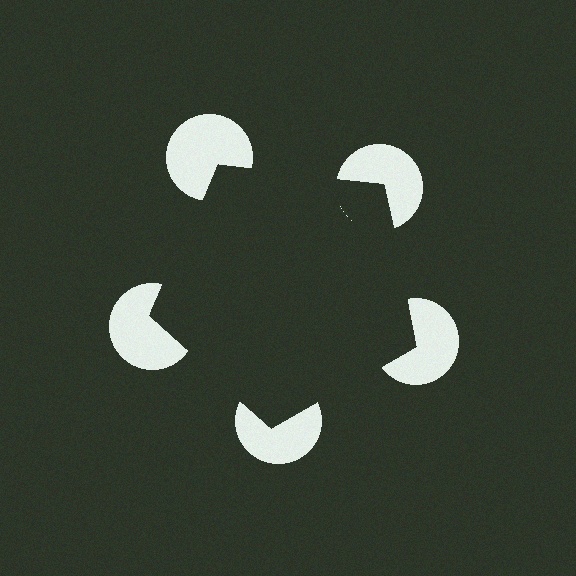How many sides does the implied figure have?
5 sides.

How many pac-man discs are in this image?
There are 5 — one at each vertex of the illusory pentagon.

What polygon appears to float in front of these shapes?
An illusory pentagon — its edges are inferred from the aligned wedge cuts in the pac-man discs, not physically drawn.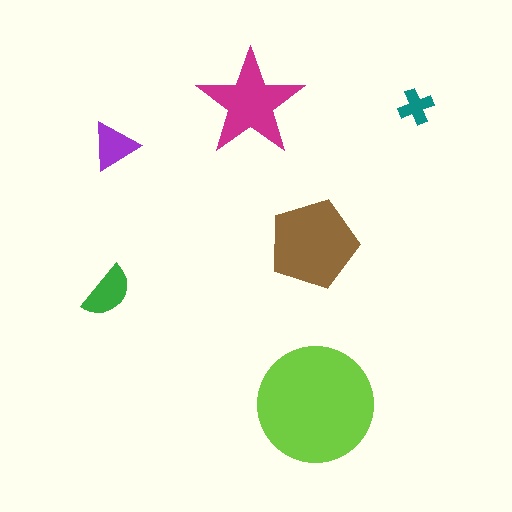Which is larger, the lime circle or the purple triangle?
The lime circle.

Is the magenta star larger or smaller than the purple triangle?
Larger.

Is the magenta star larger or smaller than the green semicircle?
Larger.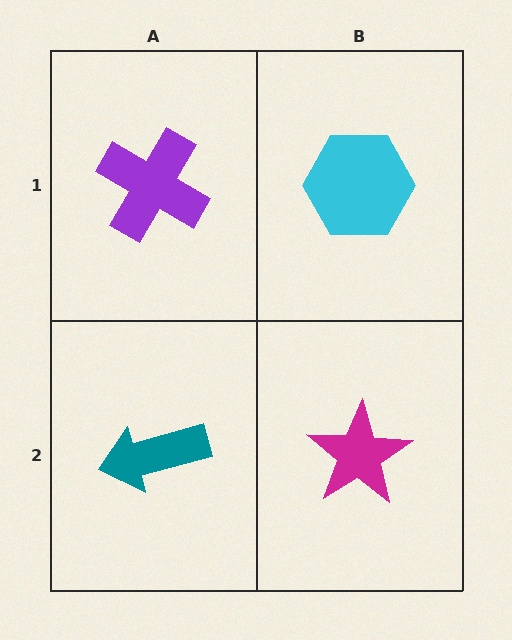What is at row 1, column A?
A purple cross.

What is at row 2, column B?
A magenta star.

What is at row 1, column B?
A cyan hexagon.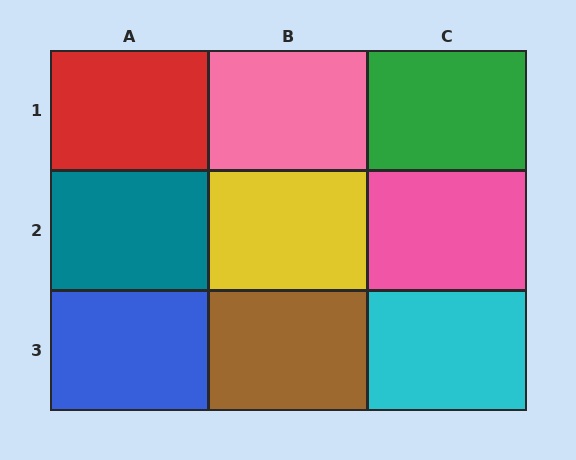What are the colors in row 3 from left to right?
Blue, brown, cyan.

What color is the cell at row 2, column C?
Pink.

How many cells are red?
1 cell is red.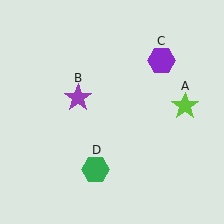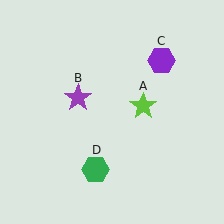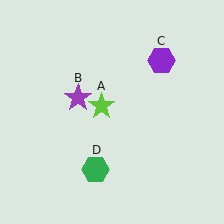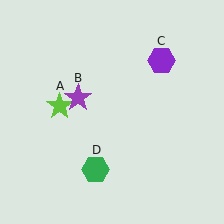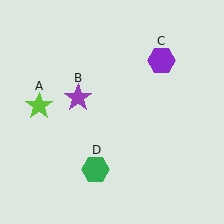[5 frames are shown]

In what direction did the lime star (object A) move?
The lime star (object A) moved left.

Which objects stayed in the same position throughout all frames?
Purple star (object B) and purple hexagon (object C) and green hexagon (object D) remained stationary.